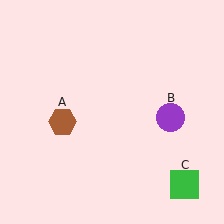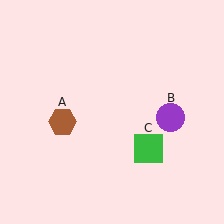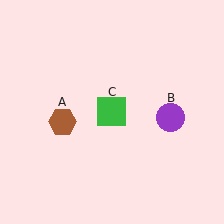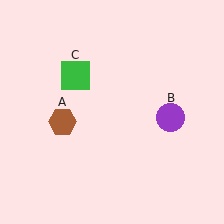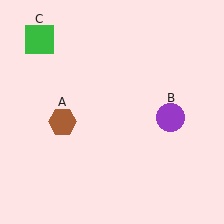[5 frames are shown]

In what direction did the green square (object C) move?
The green square (object C) moved up and to the left.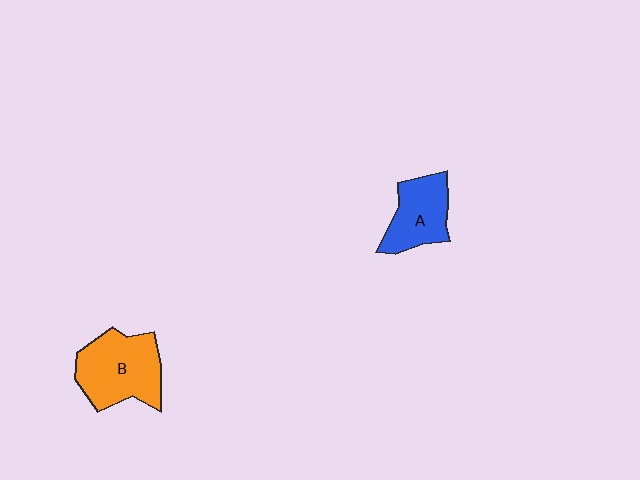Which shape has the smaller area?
Shape A (blue).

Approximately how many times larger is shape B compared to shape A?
Approximately 1.4 times.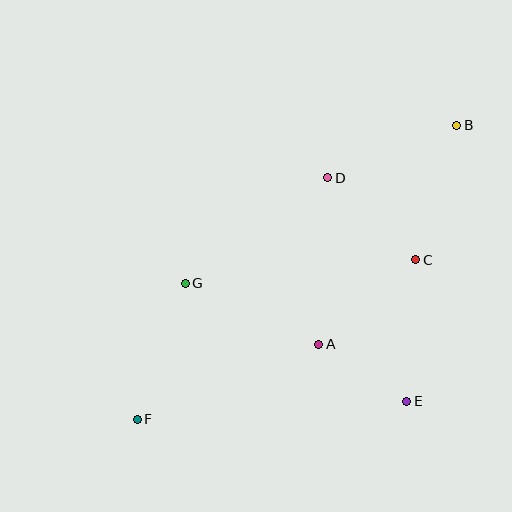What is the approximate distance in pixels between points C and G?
The distance between C and G is approximately 232 pixels.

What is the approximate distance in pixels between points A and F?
The distance between A and F is approximately 196 pixels.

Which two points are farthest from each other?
Points B and F are farthest from each other.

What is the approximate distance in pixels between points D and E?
The distance between D and E is approximately 237 pixels.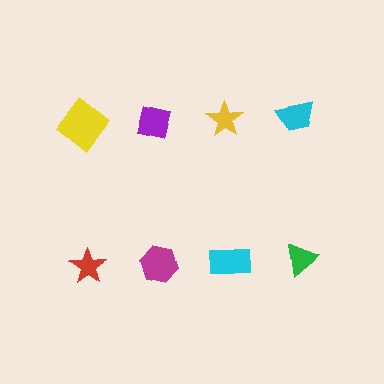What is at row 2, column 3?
A cyan rectangle.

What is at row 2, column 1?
A red star.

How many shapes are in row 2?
4 shapes.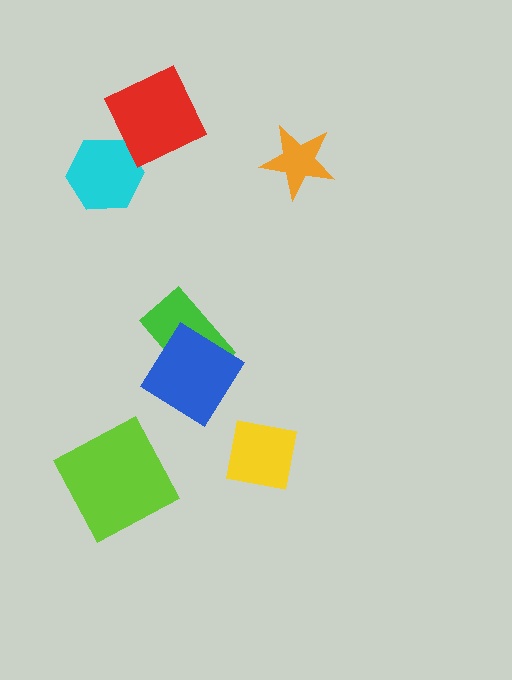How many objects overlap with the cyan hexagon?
0 objects overlap with the cyan hexagon.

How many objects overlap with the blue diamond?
1 object overlaps with the blue diamond.